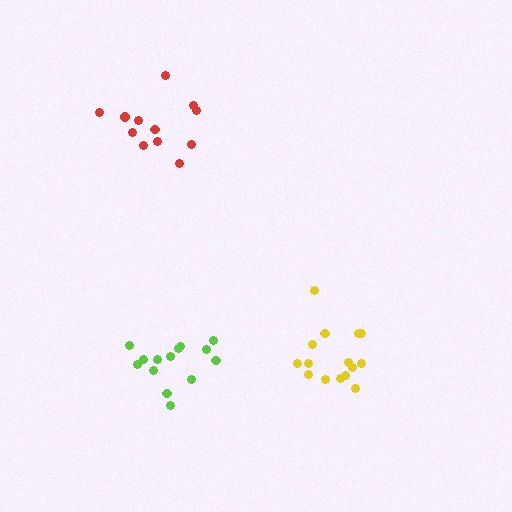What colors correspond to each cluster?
The clusters are colored: yellow, red, lime.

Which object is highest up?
The red cluster is topmost.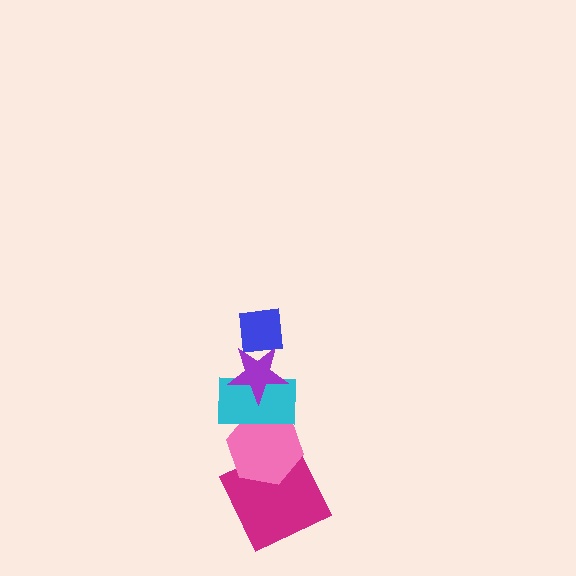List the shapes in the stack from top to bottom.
From top to bottom: the blue square, the purple star, the cyan rectangle, the pink hexagon, the magenta square.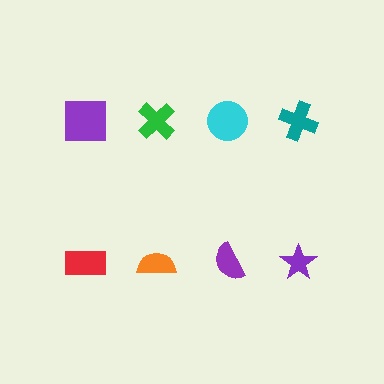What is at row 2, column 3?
A purple semicircle.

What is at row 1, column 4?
A teal cross.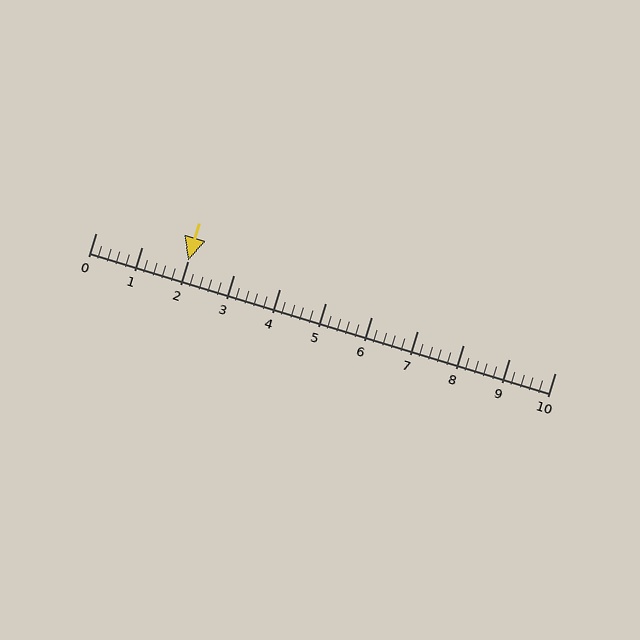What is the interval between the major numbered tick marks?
The major tick marks are spaced 1 units apart.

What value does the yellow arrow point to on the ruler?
The yellow arrow points to approximately 2.0.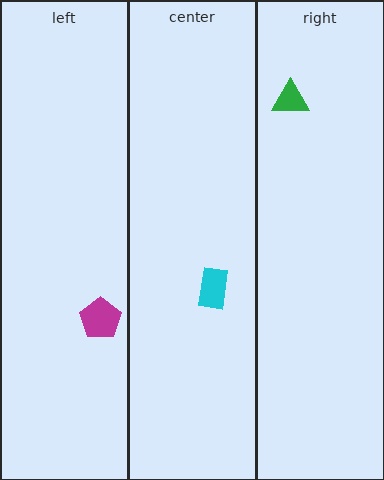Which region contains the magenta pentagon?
The left region.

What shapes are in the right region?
The green triangle.